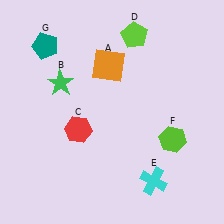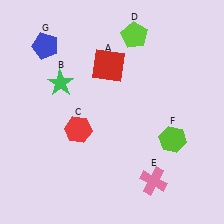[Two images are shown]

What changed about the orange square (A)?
In Image 1, A is orange. In Image 2, it changed to red.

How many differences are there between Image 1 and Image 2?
There are 3 differences between the two images.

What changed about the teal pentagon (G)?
In Image 1, G is teal. In Image 2, it changed to blue.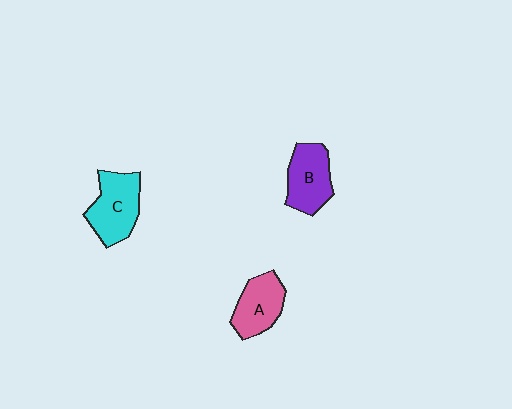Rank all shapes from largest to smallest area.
From largest to smallest: C (cyan), B (purple), A (pink).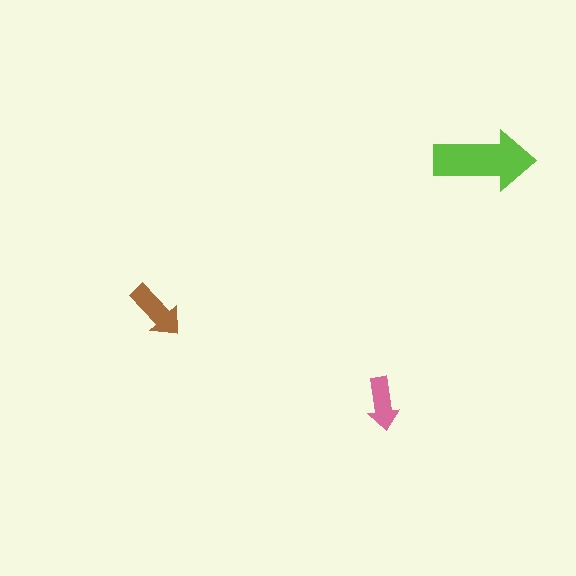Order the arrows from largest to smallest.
the lime one, the brown one, the pink one.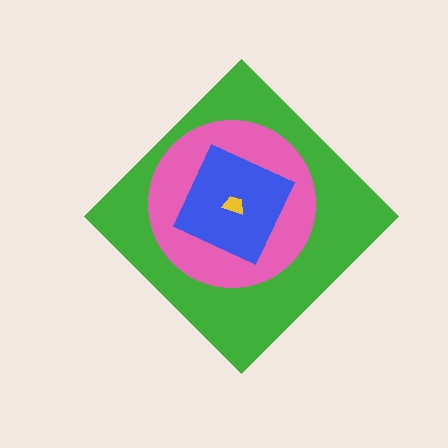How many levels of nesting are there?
4.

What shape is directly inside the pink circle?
The blue square.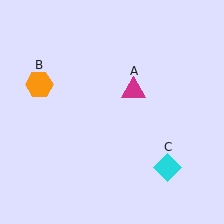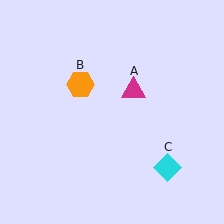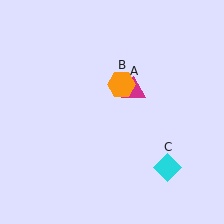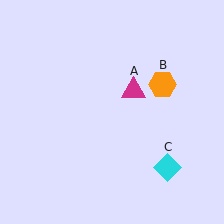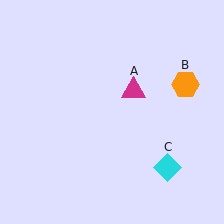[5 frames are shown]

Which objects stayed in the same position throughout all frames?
Magenta triangle (object A) and cyan diamond (object C) remained stationary.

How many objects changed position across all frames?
1 object changed position: orange hexagon (object B).